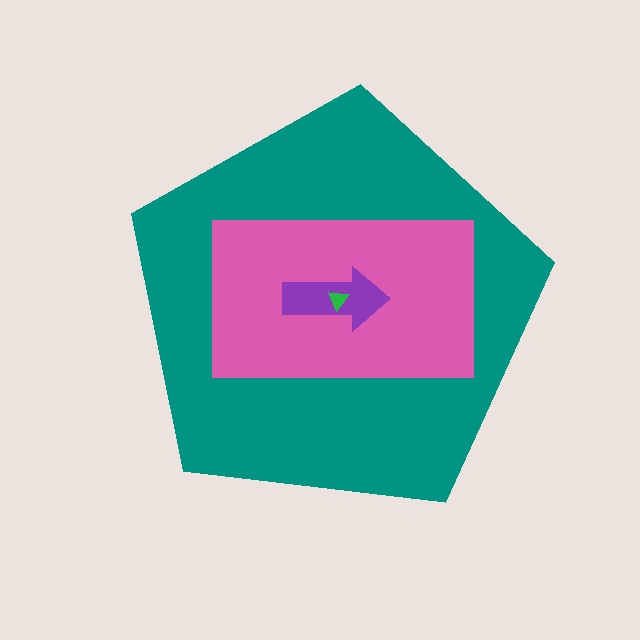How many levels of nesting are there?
4.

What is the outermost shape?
The teal pentagon.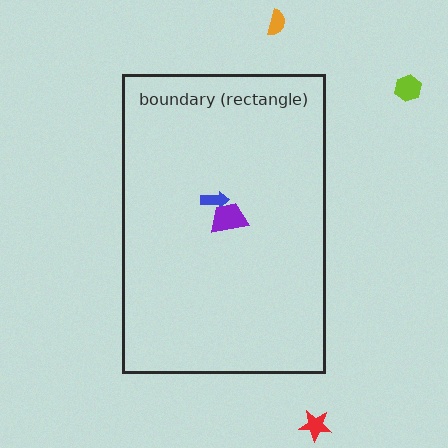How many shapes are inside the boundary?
2 inside, 3 outside.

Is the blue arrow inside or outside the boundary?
Inside.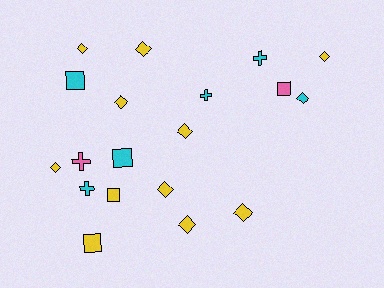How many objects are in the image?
There are 19 objects.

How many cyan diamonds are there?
There is 1 cyan diamond.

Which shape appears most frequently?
Diamond, with 10 objects.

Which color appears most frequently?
Yellow, with 11 objects.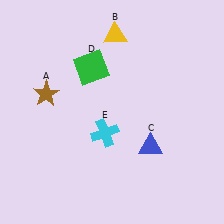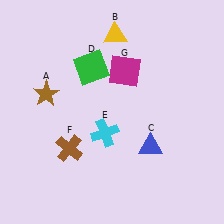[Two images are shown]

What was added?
A brown cross (F), a magenta square (G) were added in Image 2.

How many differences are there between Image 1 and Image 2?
There are 2 differences between the two images.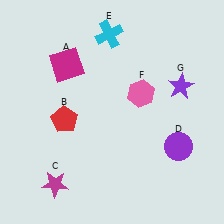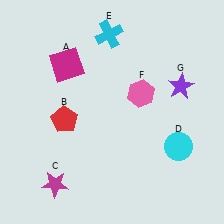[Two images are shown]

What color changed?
The circle (D) changed from purple in Image 1 to cyan in Image 2.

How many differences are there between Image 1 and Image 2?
There is 1 difference between the two images.